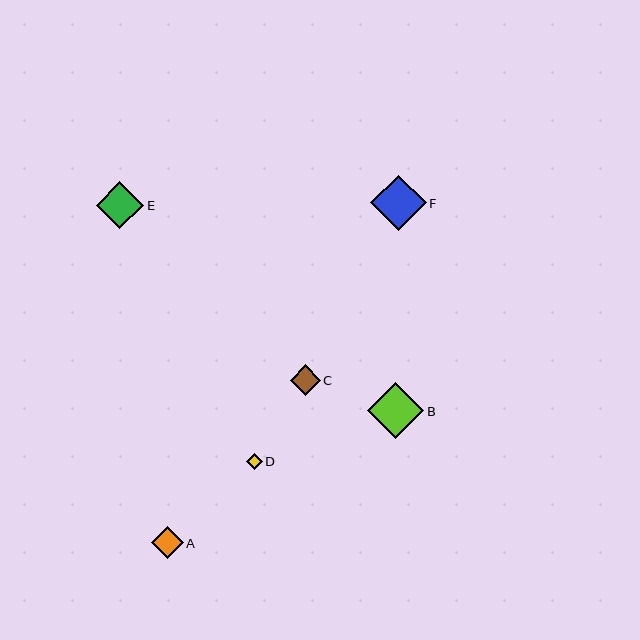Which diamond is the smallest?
Diamond D is the smallest with a size of approximately 16 pixels.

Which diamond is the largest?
Diamond B is the largest with a size of approximately 56 pixels.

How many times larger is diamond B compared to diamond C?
Diamond B is approximately 1.9 times the size of diamond C.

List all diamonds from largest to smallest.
From largest to smallest: B, F, E, A, C, D.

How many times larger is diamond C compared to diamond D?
Diamond C is approximately 1.9 times the size of diamond D.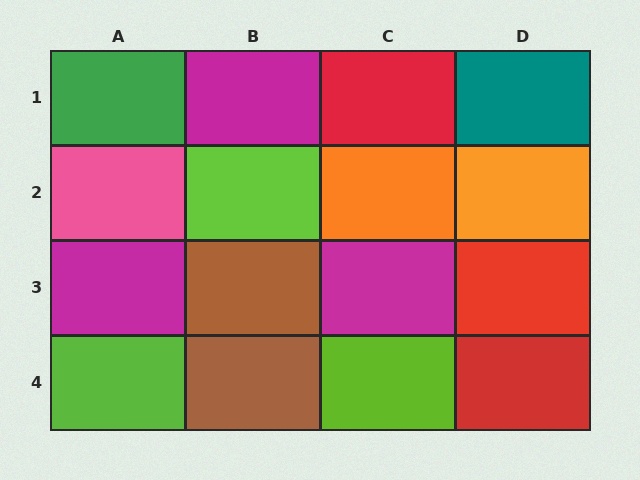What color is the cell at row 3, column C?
Magenta.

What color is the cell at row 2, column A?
Pink.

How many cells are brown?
2 cells are brown.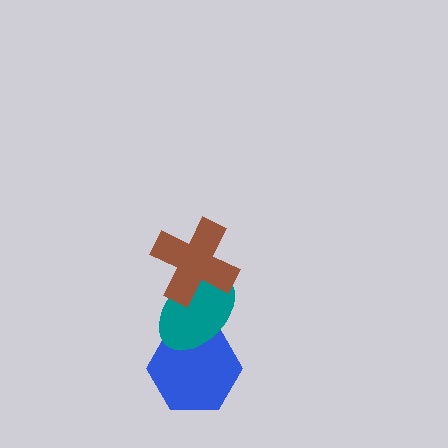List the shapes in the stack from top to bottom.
From top to bottom: the brown cross, the teal ellipse, the blue hexagon.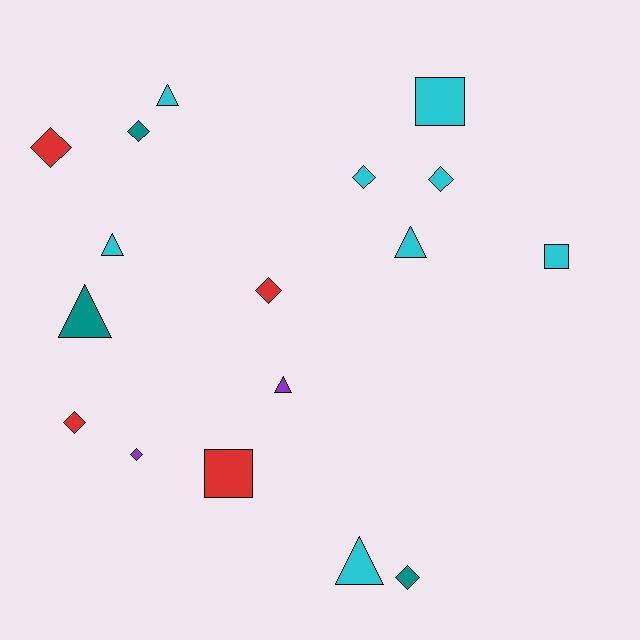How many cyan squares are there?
There are 2 cyan squares.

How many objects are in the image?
There are 17 objects.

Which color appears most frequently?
Cyan, with 8 objects.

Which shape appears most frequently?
Diamond, with 8 objects.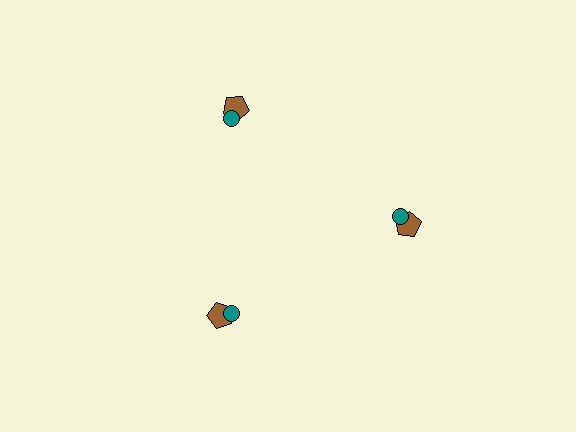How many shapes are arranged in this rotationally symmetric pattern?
There are 6 shapes, arranged in 3 groups of 2.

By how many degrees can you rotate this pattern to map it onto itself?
The pattern maps onto itself every 120 degrees of rotation.